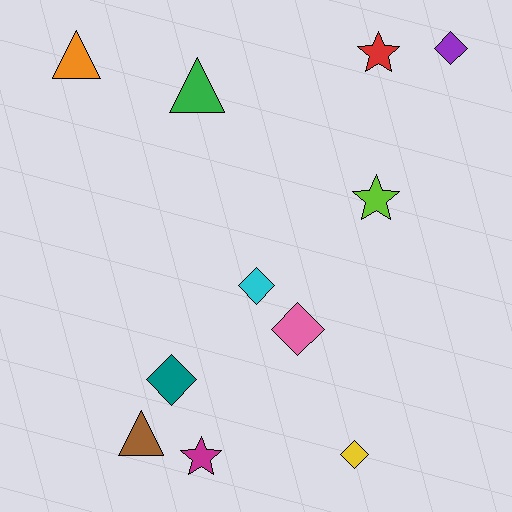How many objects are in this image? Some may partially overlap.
There are 11 objects.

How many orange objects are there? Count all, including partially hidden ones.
There is 1 orange object.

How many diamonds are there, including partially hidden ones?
There are 5 diamonds.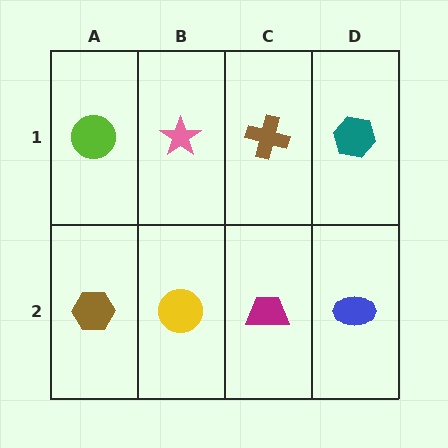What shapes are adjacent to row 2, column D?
A teal hexagon (row 1, column D), a magenta trapezoid (row 2, column C).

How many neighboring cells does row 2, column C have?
3.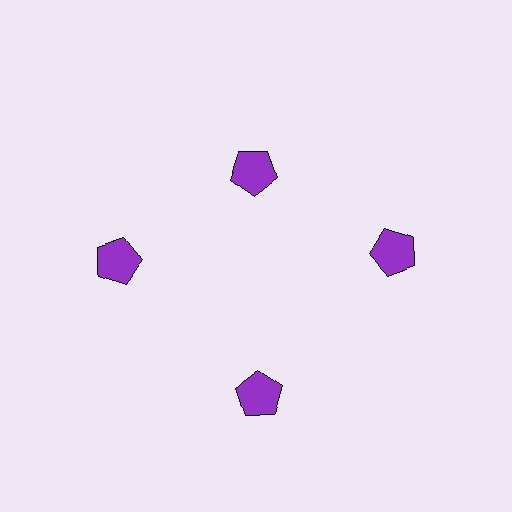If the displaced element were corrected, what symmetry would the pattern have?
It would have 4-fold rotational symmetry — the pattern would map onto itself every 90 degrees.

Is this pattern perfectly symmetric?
No. The 4 purple pentagons are arranged in a ring, but one element near the 12 o'clock position is pulled inward toward the center, breaking the 4-fold rotational symmetry.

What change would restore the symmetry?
The symmetry would be restored by moving it outward, back onto the ring so that all 4 pentagons sit at equal angles and equal distance from the center.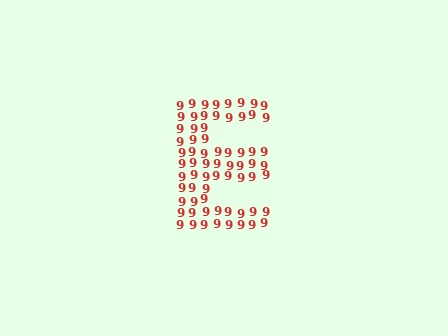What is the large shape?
The large shape is the letter E.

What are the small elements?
The small elements are digit 9's.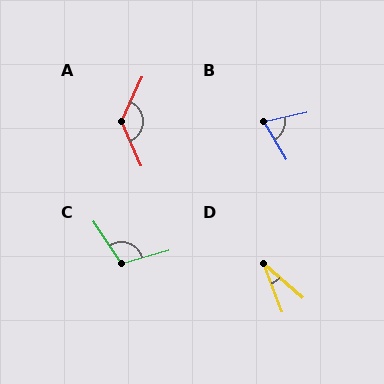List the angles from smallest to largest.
D (28°), B (71°), C (108°), A (132°).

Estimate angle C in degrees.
Approximately 108 degrees.